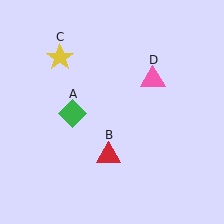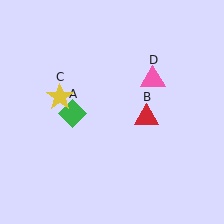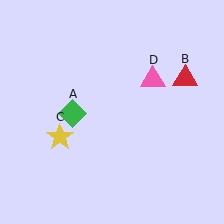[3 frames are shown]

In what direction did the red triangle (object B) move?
The red triangle (object B) moved up and to the right.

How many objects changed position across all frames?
2 objects changed position: red triangle (object B), yellow star (object C).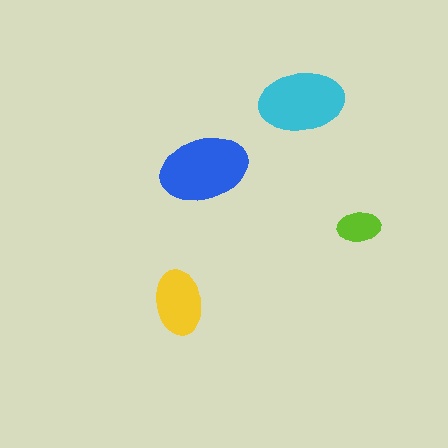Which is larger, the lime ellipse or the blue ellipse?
The blue one.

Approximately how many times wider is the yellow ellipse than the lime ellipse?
About 1.5 times wider.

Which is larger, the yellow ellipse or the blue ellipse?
The blue one.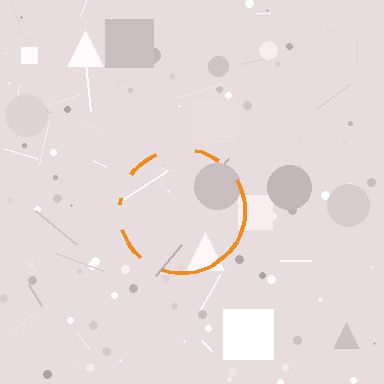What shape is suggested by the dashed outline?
The dashed outline suggests a circle.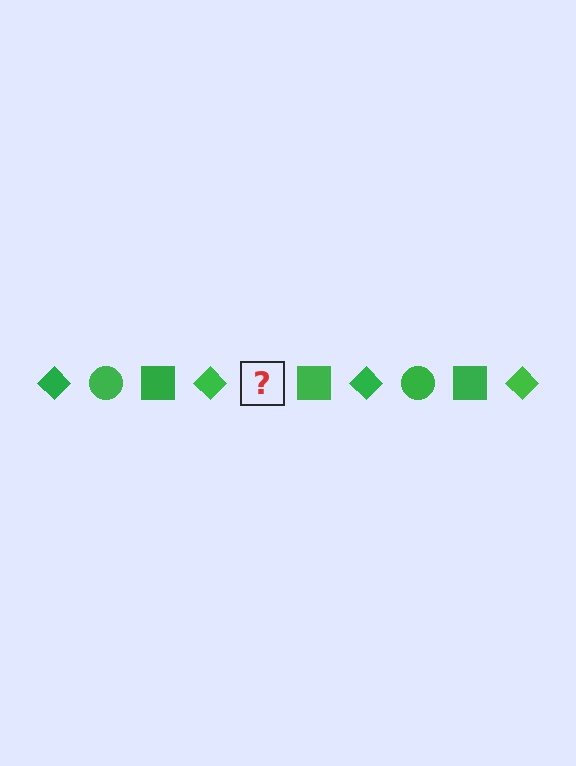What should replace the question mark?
The question mark should be replaced with a green circle.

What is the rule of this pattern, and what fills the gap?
The rule is that the pattern cycles through diamond, circle, square shapes in green. The gap should be filled with a green circle.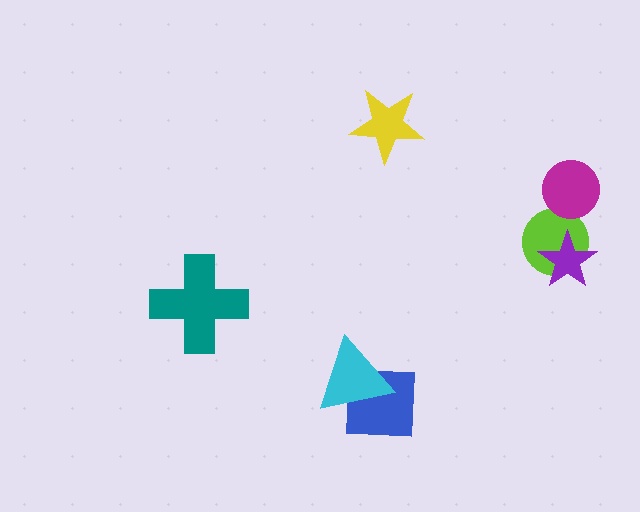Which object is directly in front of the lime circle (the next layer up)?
The purple star is directly in front of the lime circle.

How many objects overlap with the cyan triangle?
1 object overlaps with the cyan triangle.